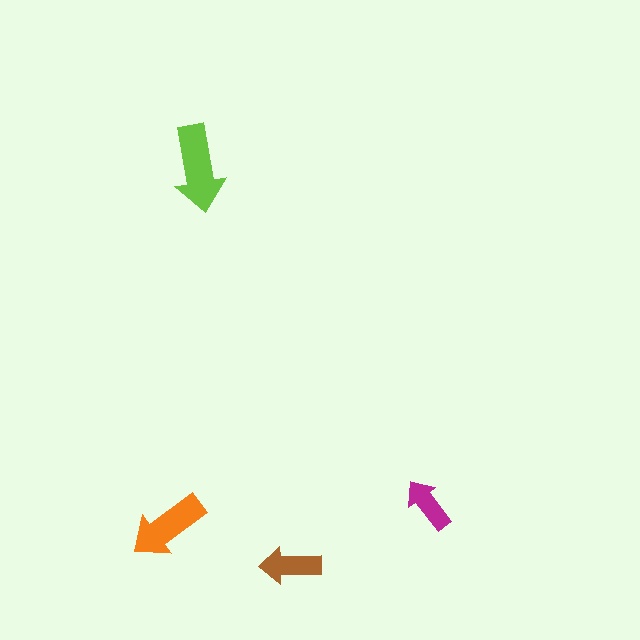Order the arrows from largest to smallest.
the lime one, the orange one, the brown one, the magenta one.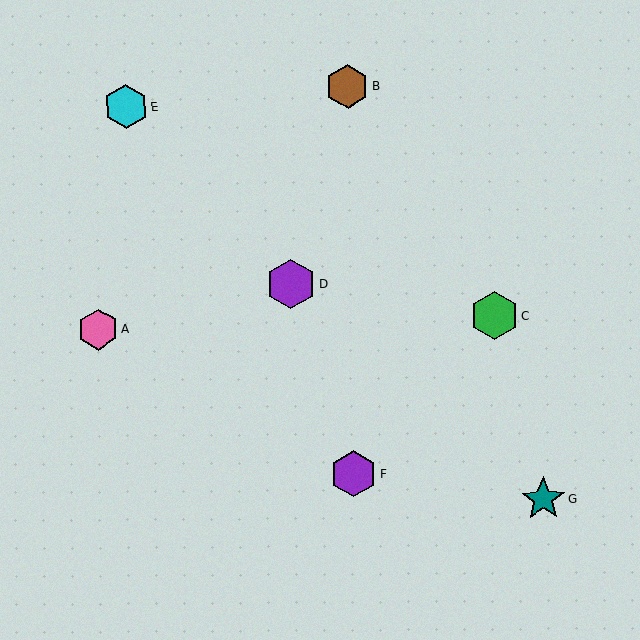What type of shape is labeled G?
Shape G is a teal star.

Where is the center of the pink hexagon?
The center of the pink hexagon is at (98, 329).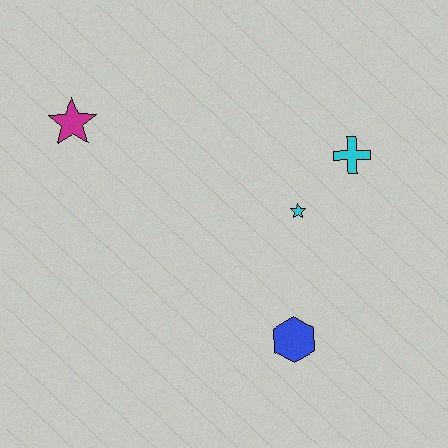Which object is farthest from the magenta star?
The blue hexagon is farthest from the magenta star.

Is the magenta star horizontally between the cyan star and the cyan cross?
No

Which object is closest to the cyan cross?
The cyan star is closest to the cyan cross.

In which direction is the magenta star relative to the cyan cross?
The magenta star is to the left of the cyan cross.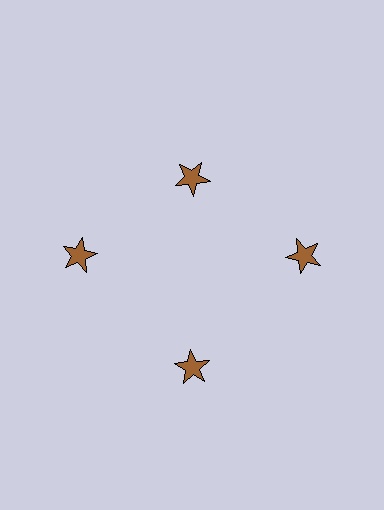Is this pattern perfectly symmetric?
No. The 4 brown stars are arranged in a ring, but one element near the 12 o'clock position is pulled inward toward the center, breaking the 4-fold rotational symmetry.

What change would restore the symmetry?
The symmetry would be restored by moving it outward, back onto the ring so that all 4 stars sit at equal angles and equal distance from the center.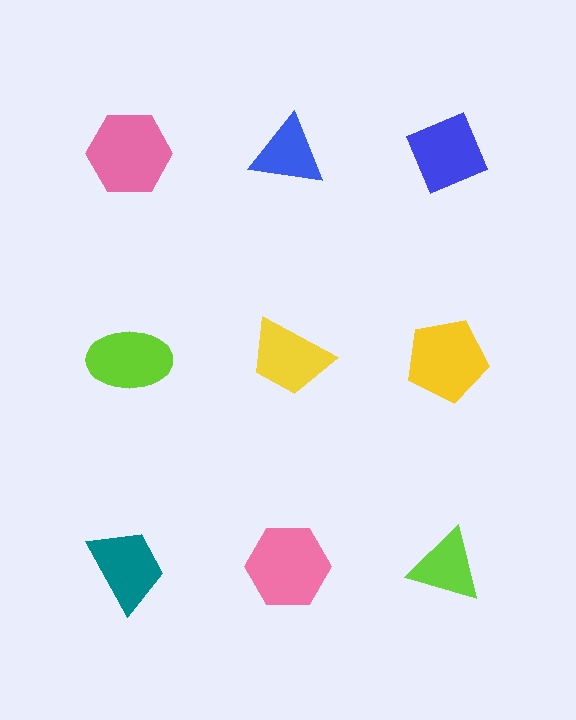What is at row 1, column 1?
A pink hexagon.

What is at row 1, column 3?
A blue diamond.